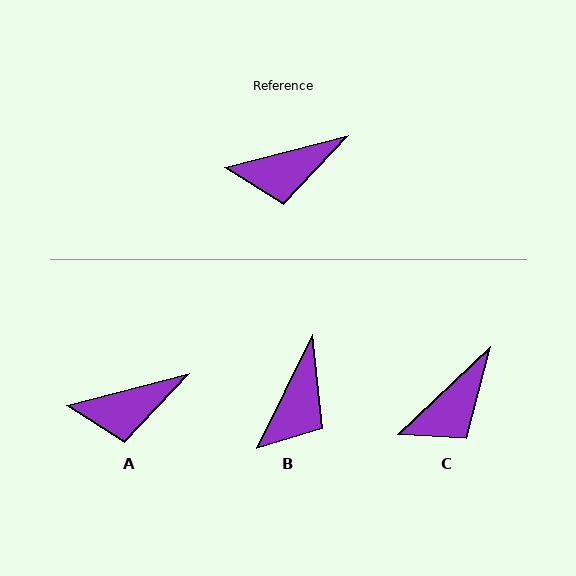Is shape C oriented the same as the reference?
No, it is off by about 29 degrees.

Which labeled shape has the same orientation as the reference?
A.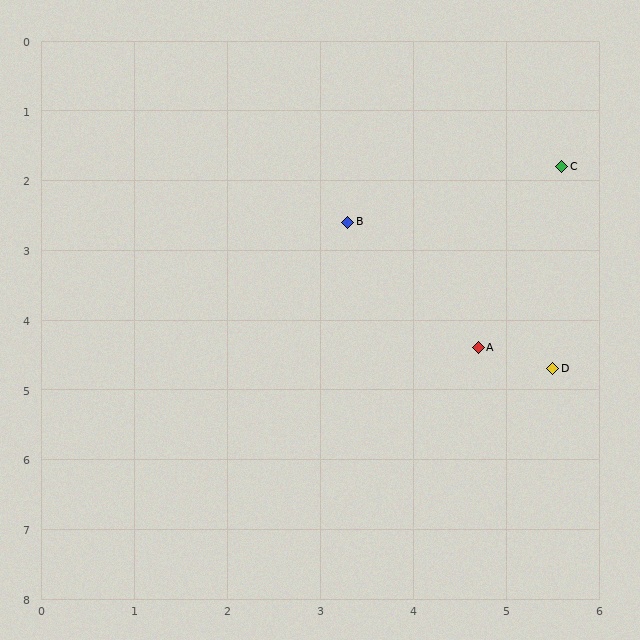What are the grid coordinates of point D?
Point D is at approximately (5.5, 4.7).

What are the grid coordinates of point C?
Point C is at approximately (5.6, 1.8).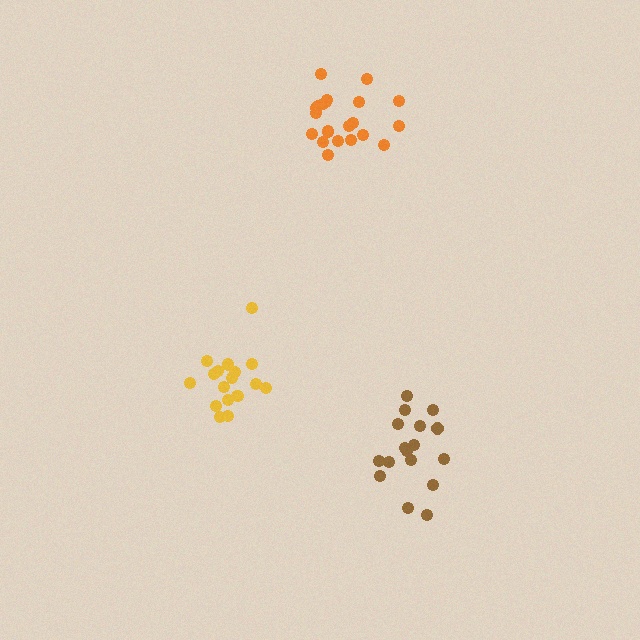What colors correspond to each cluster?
The clusters are colored: brown, orange, yellow.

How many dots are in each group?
Group 1: 17 dots, Group 2: 21 dots, Group 3: 17 dots (55 total).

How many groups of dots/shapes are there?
There are 3 groups.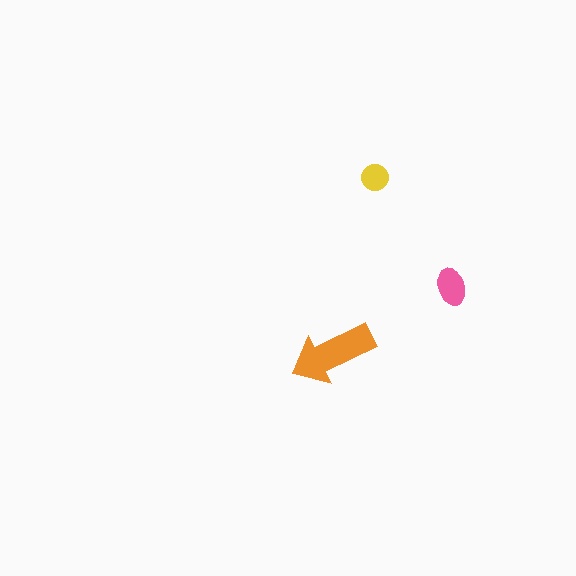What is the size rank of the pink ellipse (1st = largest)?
2nd.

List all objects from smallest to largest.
The yellow circle, the pink ellipse, the orange arrow.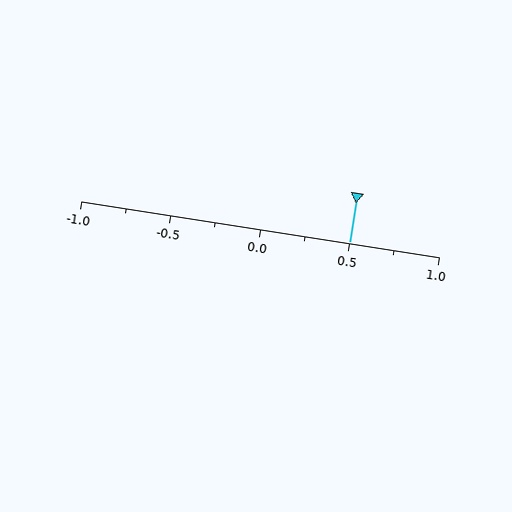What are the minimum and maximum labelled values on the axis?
The axis runs from -1.0 to 1.0.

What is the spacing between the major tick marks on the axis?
The major ticks are spaced 0.5 apart.